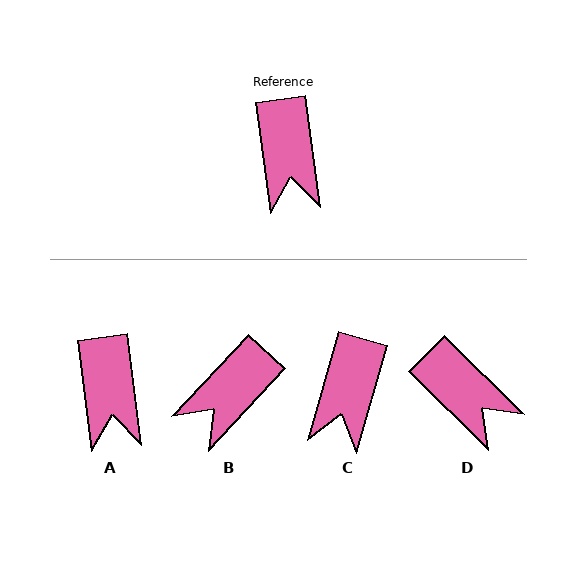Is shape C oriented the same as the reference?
No, it is off by about 23 degrees.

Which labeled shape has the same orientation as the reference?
A.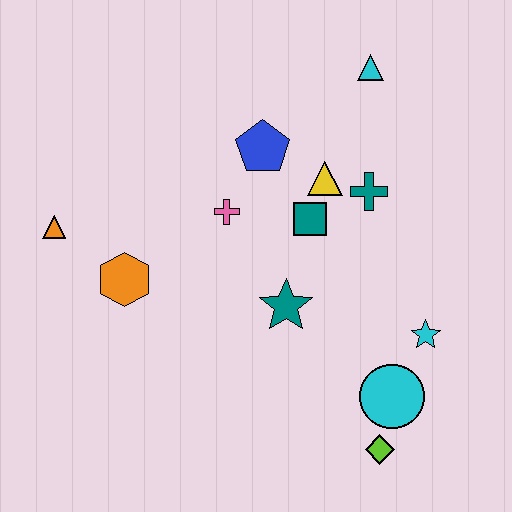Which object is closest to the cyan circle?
The lime diamond is closest to the cyan circle.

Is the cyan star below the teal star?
Yes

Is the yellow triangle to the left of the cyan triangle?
Yes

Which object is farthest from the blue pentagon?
The lime diamond is farthest from the blue pentagon.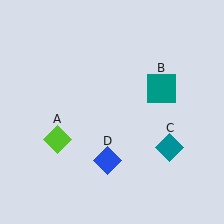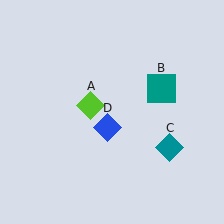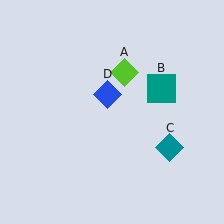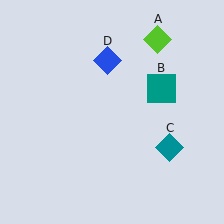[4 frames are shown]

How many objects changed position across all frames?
2 objects changed position: lime diamond (object A), blue diamond (object D).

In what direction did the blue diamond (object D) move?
The blue diamond (object D) moved up.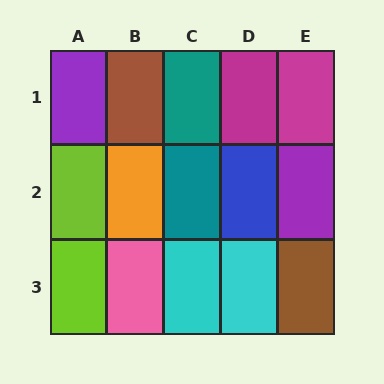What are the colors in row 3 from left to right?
Lime, pink, cyan, cyan, brown.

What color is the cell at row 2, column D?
Blue.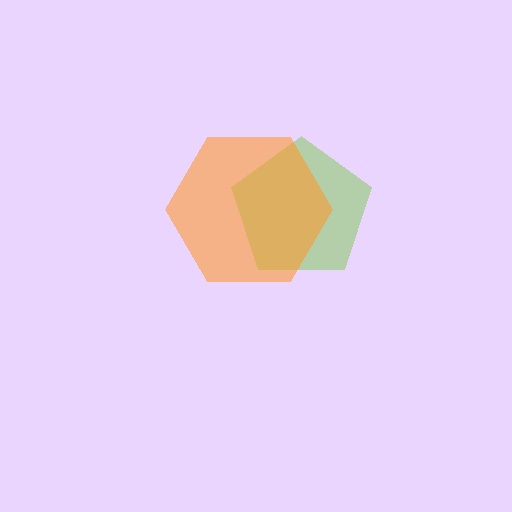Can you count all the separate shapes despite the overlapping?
Yes, there are 2 separate shapes.